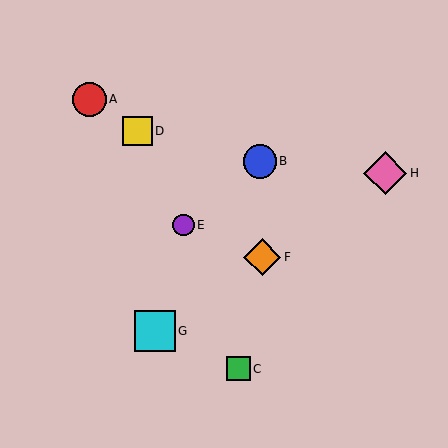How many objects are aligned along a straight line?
3 objects (F, G, H) are aligned along a straight line.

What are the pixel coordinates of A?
Object A is at (89, 99).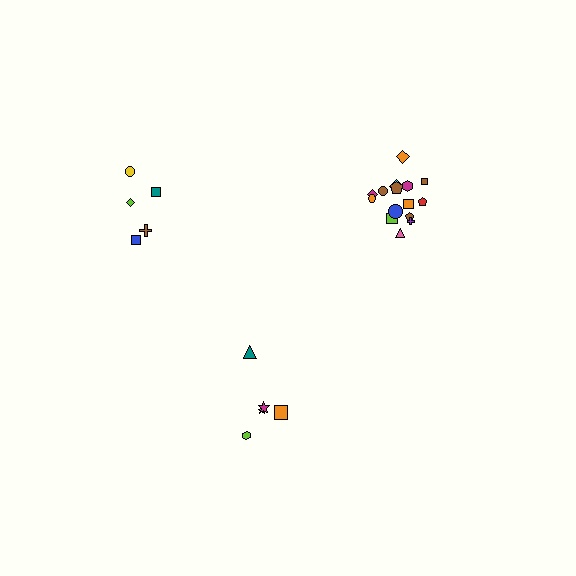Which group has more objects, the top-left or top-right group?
The top-right group.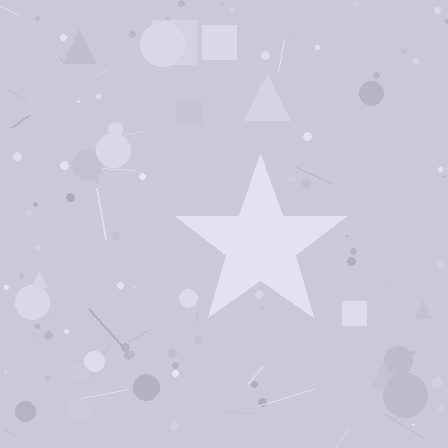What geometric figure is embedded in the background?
A star is embedded in the background.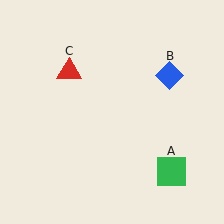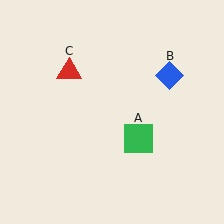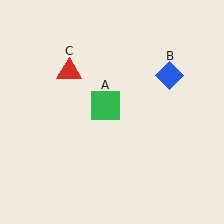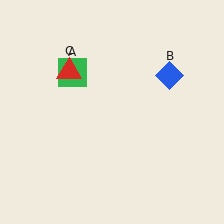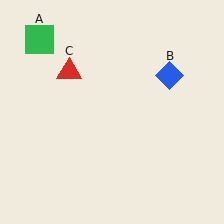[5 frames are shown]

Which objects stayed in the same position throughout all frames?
Blue diamond (object B) and red triangle (object C) remained stationary.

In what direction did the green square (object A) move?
The green square (object A) moved up and to the left.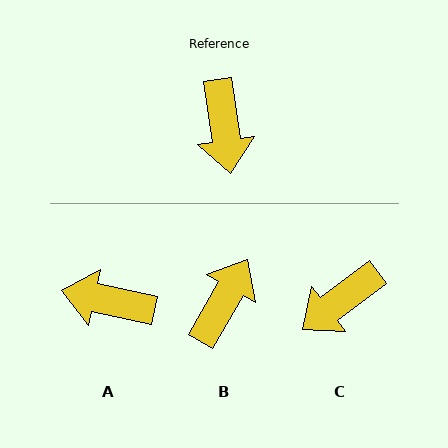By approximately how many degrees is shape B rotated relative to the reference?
Approximately 142 degrees counter-clockwise.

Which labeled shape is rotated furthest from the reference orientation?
B, about 142 degrees away.